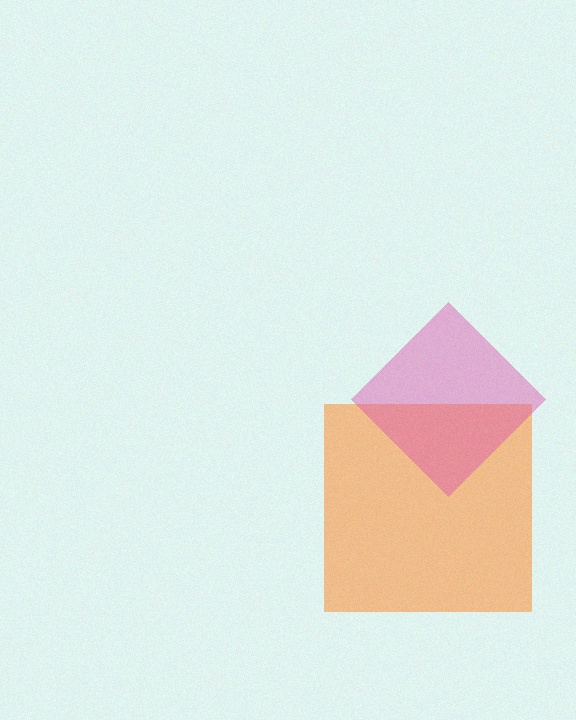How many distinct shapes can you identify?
There are 2 distinct shapes: an orange square, a pink diamond.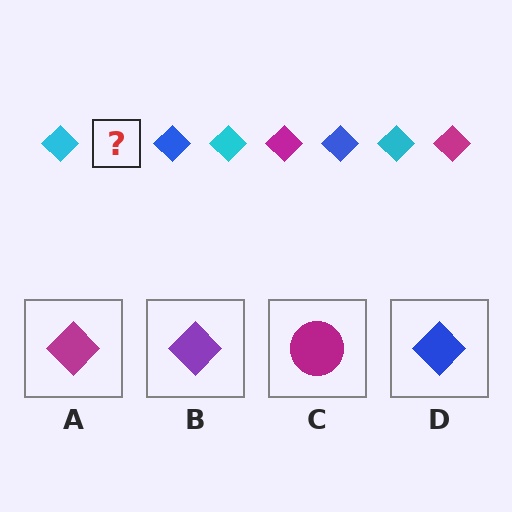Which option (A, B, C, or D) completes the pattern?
A.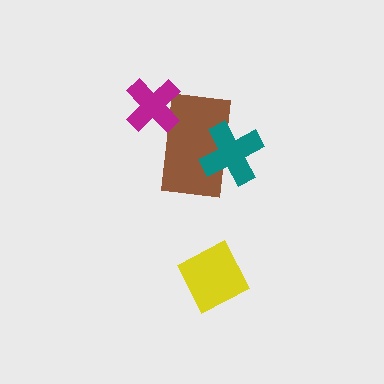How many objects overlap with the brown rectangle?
2 objects overlap with the brown rectangle.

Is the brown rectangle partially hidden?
Yes, it is partially covered by another shape.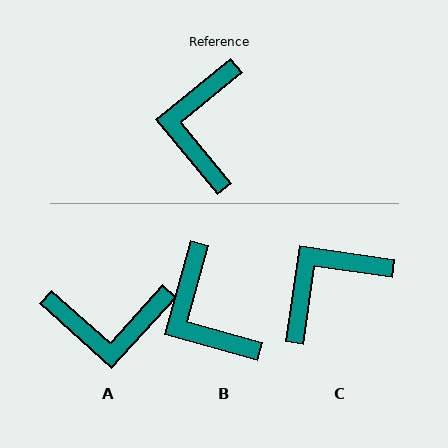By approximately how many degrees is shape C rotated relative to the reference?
Approximately 48 degrees clockwise.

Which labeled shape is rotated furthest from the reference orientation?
A, about 98 degrees away.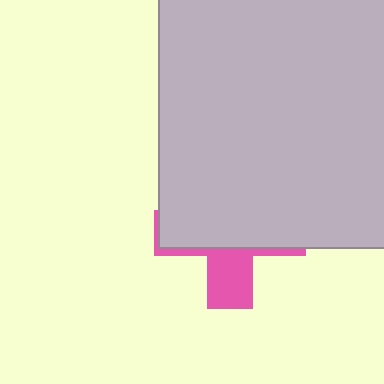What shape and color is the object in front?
The object in front is a light gray rectangle.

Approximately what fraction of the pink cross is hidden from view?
Roughly 70% of the pink cross is hidden behind the light gray rectangle.